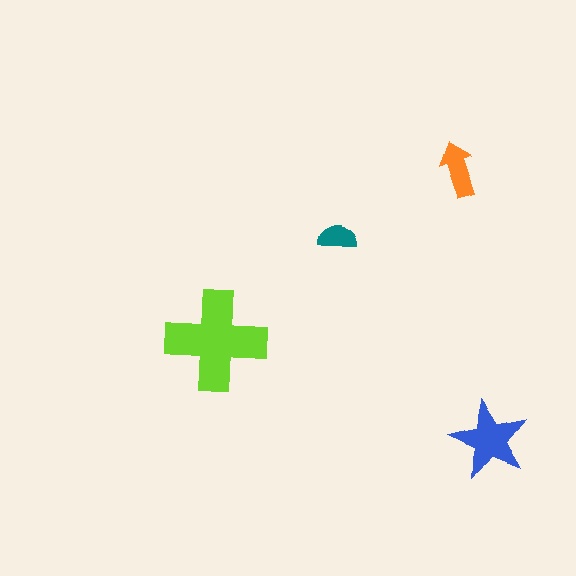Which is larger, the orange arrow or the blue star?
The blue star.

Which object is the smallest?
The teal semicircle.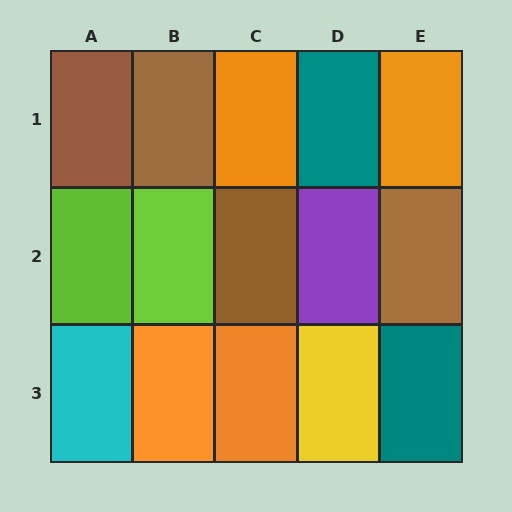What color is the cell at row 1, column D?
Teal.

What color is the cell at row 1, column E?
Orange.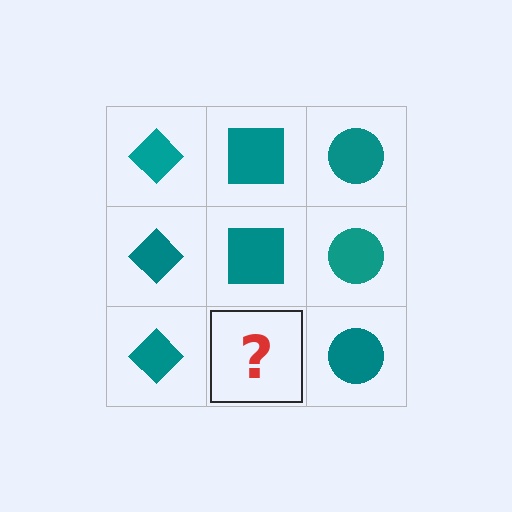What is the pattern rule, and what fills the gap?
The rule is that each column has a consistent shape. The gap should be filled with a teal square.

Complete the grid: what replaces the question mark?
The question mark should be replaced with a teal square.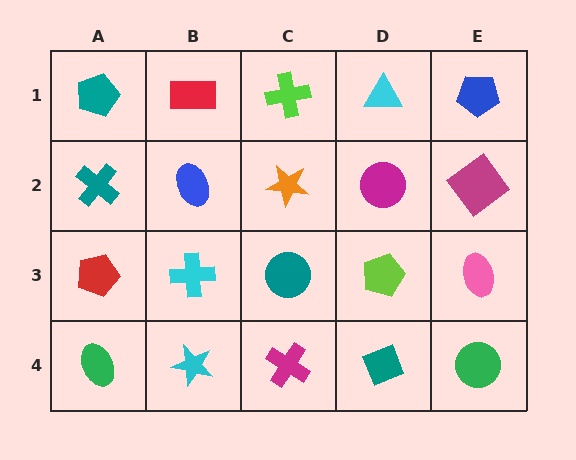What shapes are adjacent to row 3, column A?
A teal cross (row 2, column A), a green ellipse (row 4, column A), a cyan cross (row 3, column B).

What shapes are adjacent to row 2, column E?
A blue pentagon (row 1, column E), a pink ellipse (row 3, column E), a magenta circle (row 2, column D).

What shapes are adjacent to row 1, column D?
A magenta circle (row 2, column D), a lime cross (row 1, column C), a blue pentagon (row 1, column E).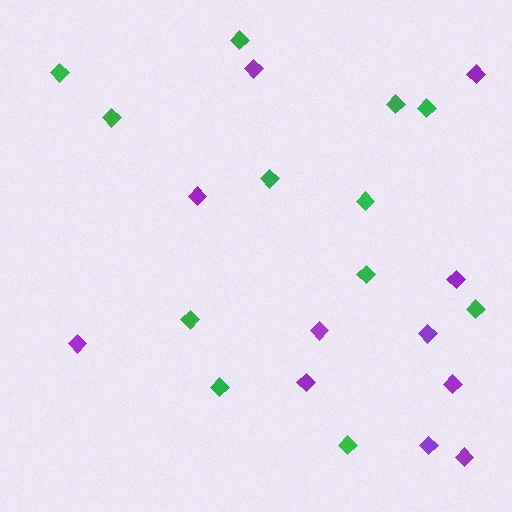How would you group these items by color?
There are 2 groups: one group of purple diamonds (11) and one group of green diamonds (12).